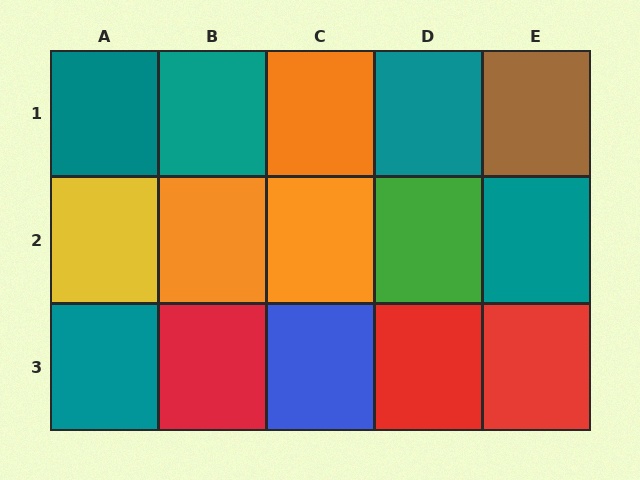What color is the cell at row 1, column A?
Teal.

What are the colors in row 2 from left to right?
Yellow, orange, orange, green, teal.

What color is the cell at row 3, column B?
Red.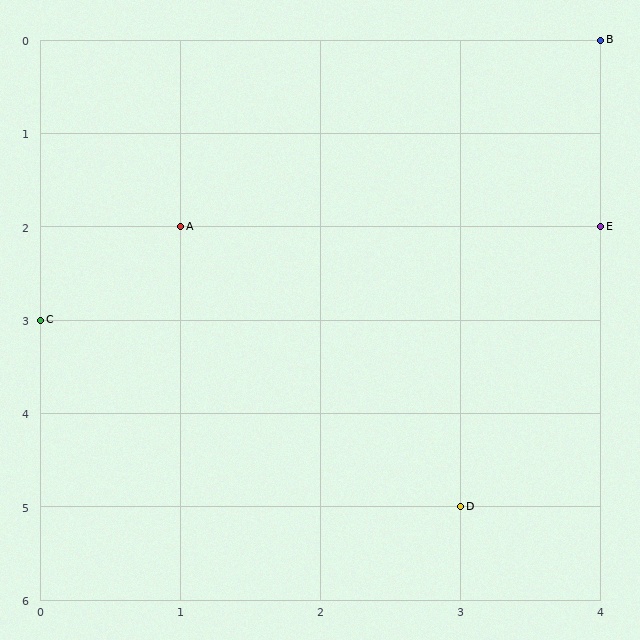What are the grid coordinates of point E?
Point E is at grid coordinates (4, 2).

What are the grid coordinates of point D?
Point D is at grid coordinates (3, 5).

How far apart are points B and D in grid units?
Points B and D are 1 column and 5 rows apart (about 5.1 grid units diagonally).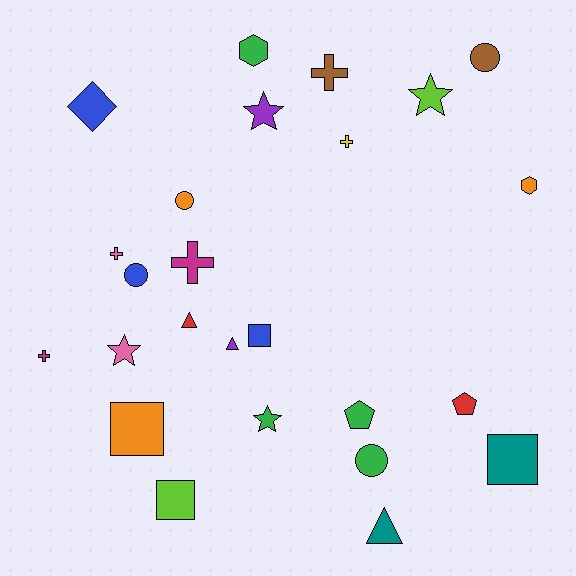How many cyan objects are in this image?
There are no cyan objects.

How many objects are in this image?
There are 25 objects.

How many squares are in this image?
There are 4 squares.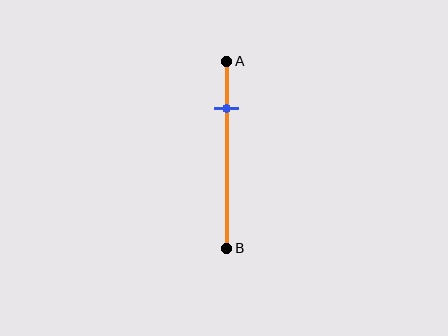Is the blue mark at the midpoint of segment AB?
No, the mark is at about 25% from A, not at the 50% midpoint.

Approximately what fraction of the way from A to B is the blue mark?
The blue mark is approximately 25% of the way from A to B.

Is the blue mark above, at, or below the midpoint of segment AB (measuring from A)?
The blue mark is above the midpoint of segment AB.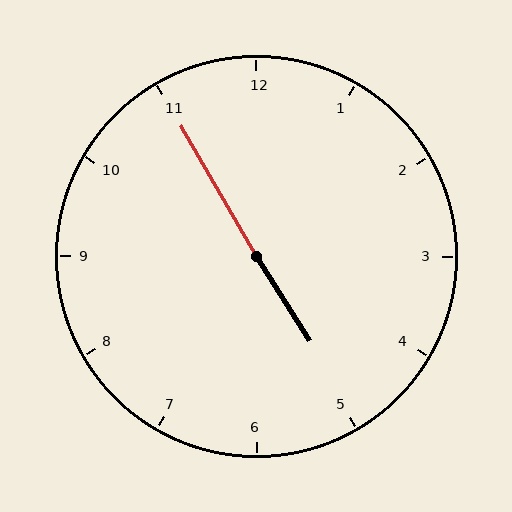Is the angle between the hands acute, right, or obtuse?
It is obtuse.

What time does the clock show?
4:55.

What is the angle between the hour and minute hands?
Approximately 178 degrees.